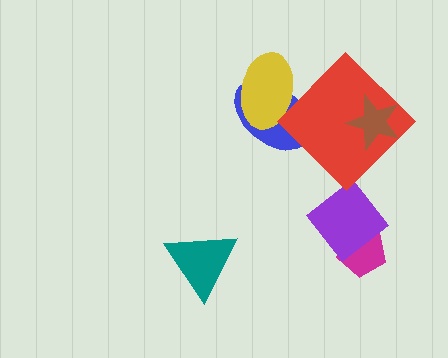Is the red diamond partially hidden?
Yes, it is partially covered by another shape.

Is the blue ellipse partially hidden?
Yes, it is partially covered by another shape.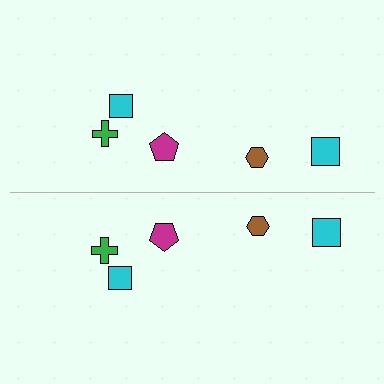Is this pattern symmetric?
Yes, this pattern has bilateral (reflection) symmetry.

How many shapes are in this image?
There are 10 shapes in this image.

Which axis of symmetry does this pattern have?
The pattern has a horizontal axis of symmetry running through the center of the image.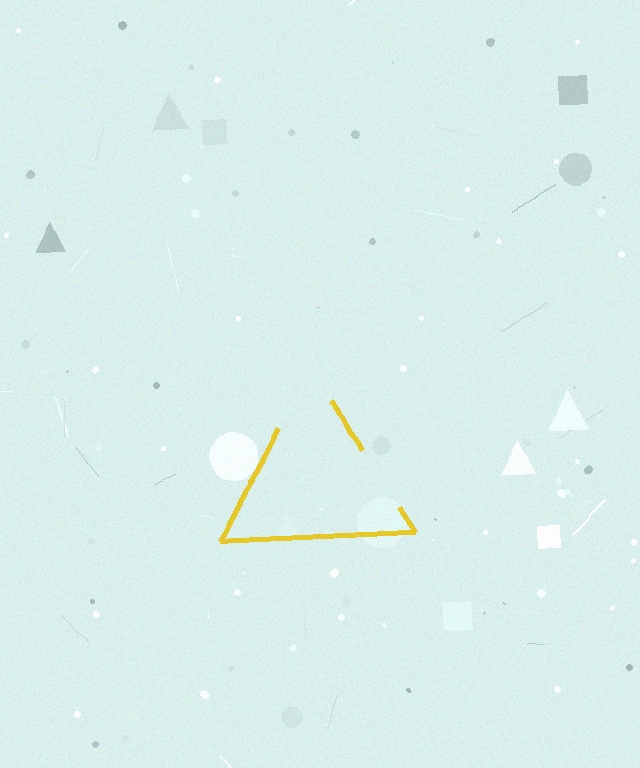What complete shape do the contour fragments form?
The contour fragments form a triangle.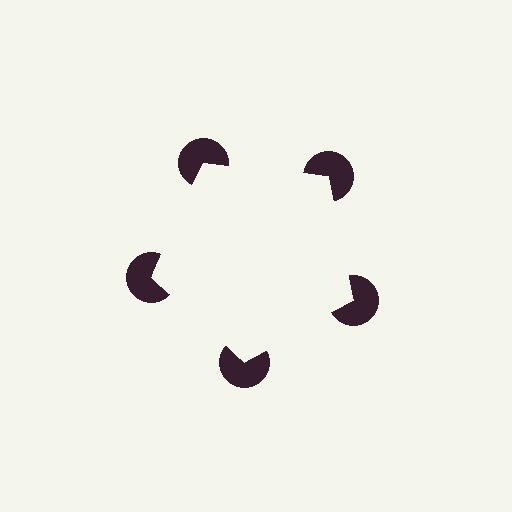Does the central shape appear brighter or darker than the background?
It typically appears slightly brighter than the background, even though no actual brightness change is drawn.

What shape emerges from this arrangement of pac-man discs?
An illusory pentagon — its edges are inferred from the aligned wedge cuts in the pac-man discs, not physically drawn.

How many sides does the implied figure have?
5 sides.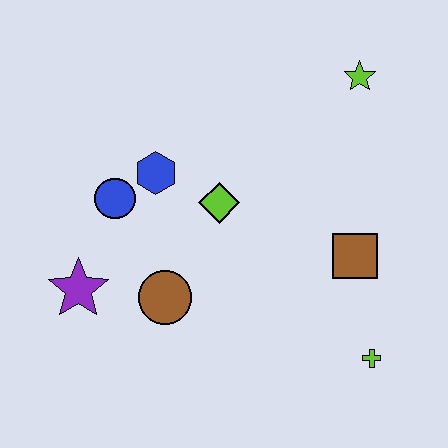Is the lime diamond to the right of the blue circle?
Yes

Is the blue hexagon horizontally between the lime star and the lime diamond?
No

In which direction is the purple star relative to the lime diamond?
The purple star is to the left of the lime diamond.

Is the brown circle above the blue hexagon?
No